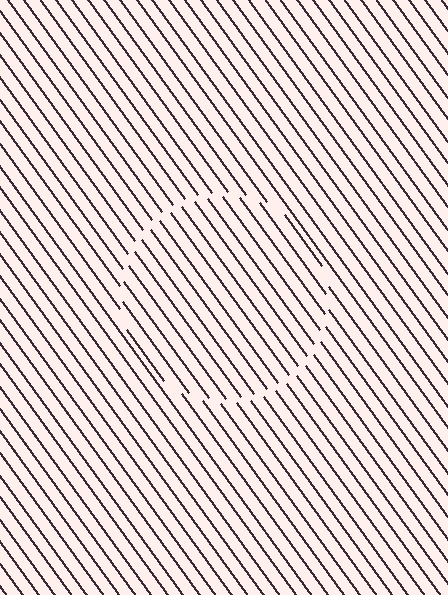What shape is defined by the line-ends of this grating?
An illusory circle. The interior of the shape contains the same grating, shifted by half a period — the contour is defined by the phase discontinuity where line-ends from the inner and outer gratings abut.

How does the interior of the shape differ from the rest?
The interior of the shape contains the same grating, shifted by half a period — the contour is defined by the phase discontinuity where line-ends from the inner and outer gratings abut.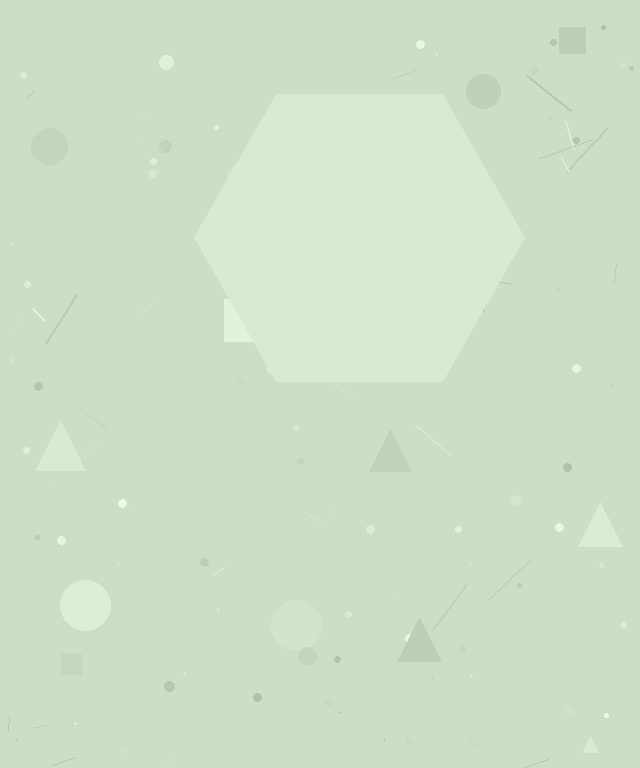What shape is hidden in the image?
A hexagon is hidden in the image.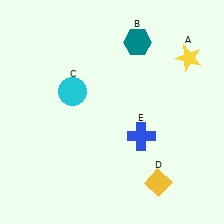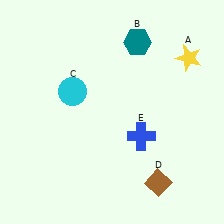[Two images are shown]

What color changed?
The diamond (D) changed from yellow in Image 1 to brown in Image 2.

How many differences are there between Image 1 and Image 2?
There is 1 difference between the two images.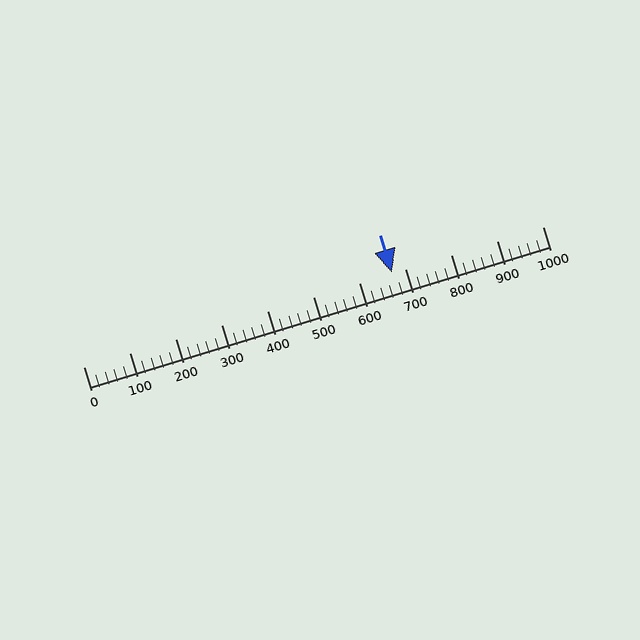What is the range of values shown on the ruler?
The ruler shows values from 0 to 1000.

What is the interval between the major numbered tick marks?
The major tick marks are spaced 100 units apart.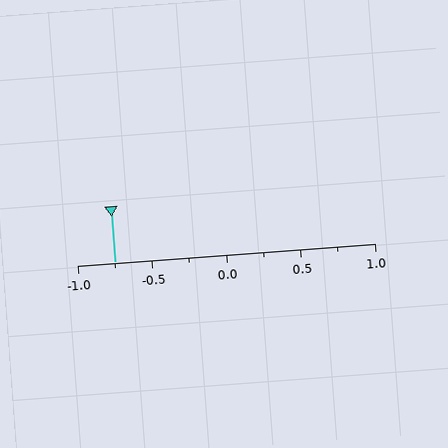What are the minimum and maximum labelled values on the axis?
The axis runs from -1.0 to 1.0.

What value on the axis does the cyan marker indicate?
The marker indicates approximately -0.75.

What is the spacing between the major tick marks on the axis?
The major ticks are spaced 0.5 apart.